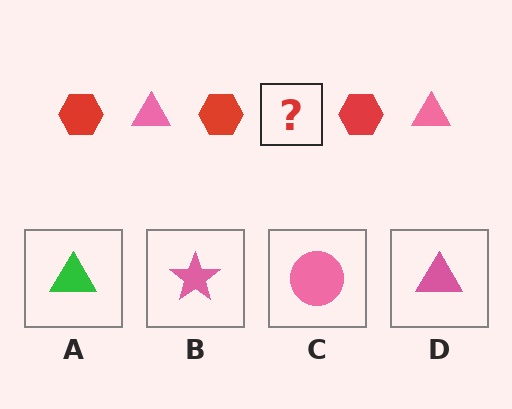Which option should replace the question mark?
Option D.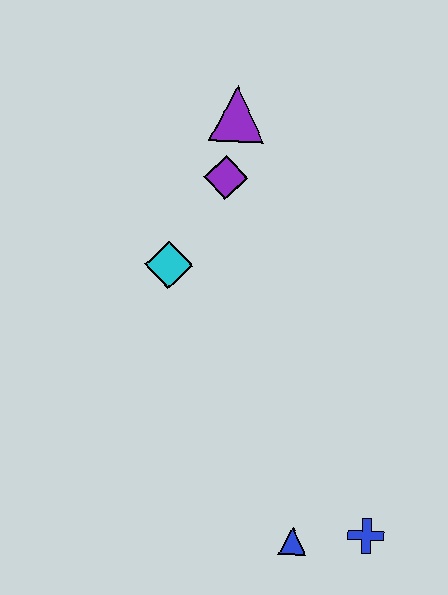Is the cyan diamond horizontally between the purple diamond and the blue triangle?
No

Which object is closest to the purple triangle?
The purple diamond is closest to the purple triangle.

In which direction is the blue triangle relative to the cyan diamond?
The blue triangle is below the cyan diamond.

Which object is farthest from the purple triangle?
The blue cross is farthest from the purple triangle.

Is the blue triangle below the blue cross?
Yes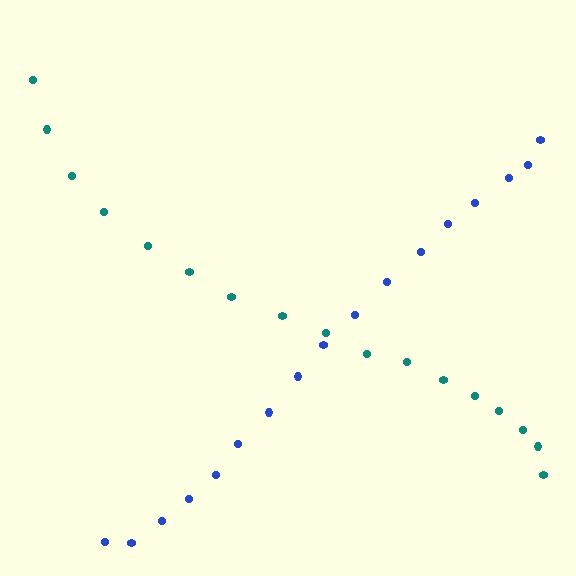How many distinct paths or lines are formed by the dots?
There are 2 distinct paths.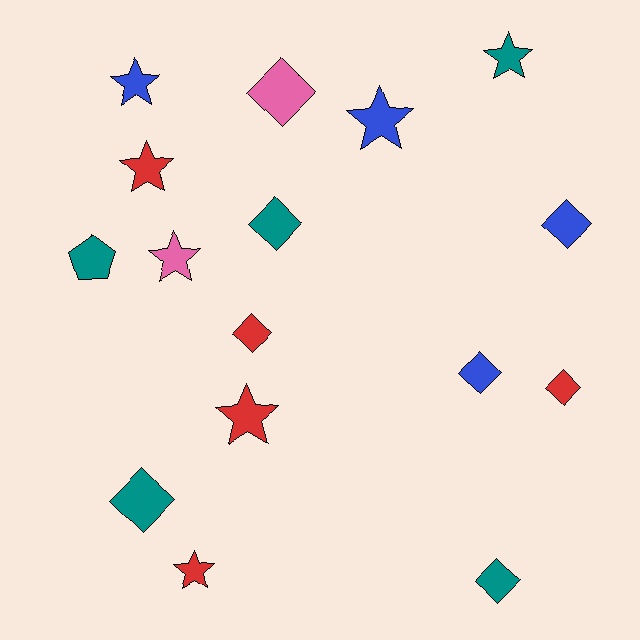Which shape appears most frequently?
Diamond, with 8 objects.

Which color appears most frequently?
Red, with 5 objects.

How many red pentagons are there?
There are no red pentagons.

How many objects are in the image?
There are 16 objects.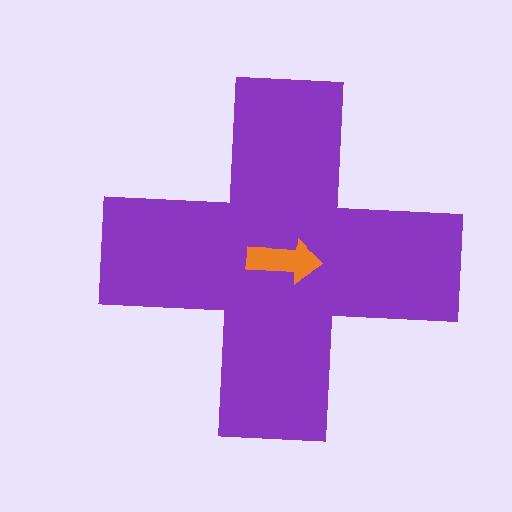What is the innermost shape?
The orange arrow.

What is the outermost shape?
The purple cross.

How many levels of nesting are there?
2.